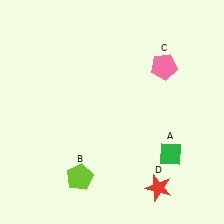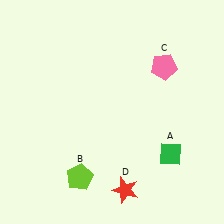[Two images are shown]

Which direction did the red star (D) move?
The red star (D) moved left.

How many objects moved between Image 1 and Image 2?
1 object moved between the two images.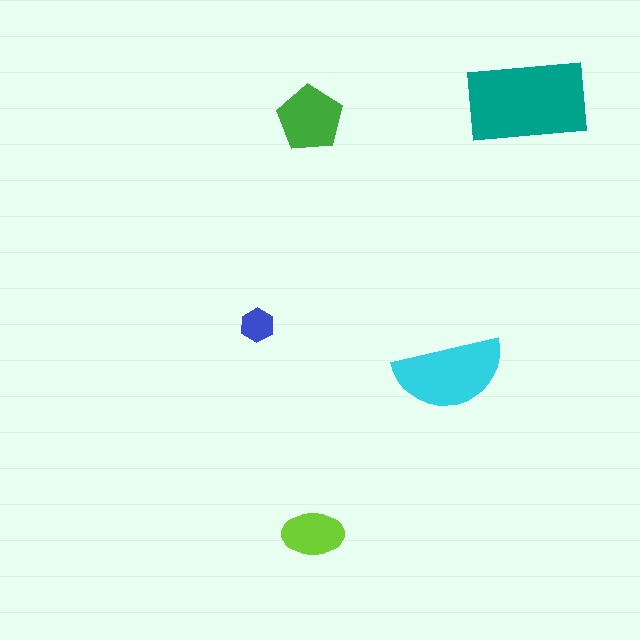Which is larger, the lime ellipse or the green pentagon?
The green pentagon.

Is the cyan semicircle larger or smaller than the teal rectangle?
Smaller.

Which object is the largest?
The teal rectangle.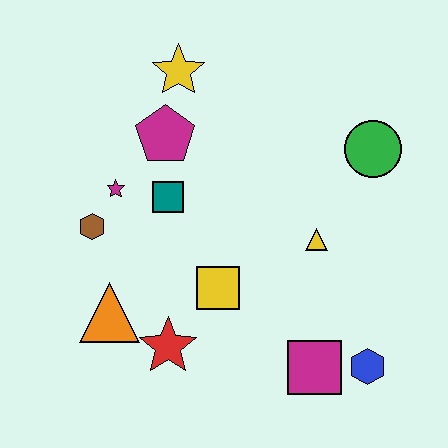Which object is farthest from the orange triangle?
The green circle is farthest from the orange triangle.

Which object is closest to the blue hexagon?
The magenta square is closest to the blue hexagon.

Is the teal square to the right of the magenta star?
Yes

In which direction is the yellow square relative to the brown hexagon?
The yellow square is to the right of the brown hexagon.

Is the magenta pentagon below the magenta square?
No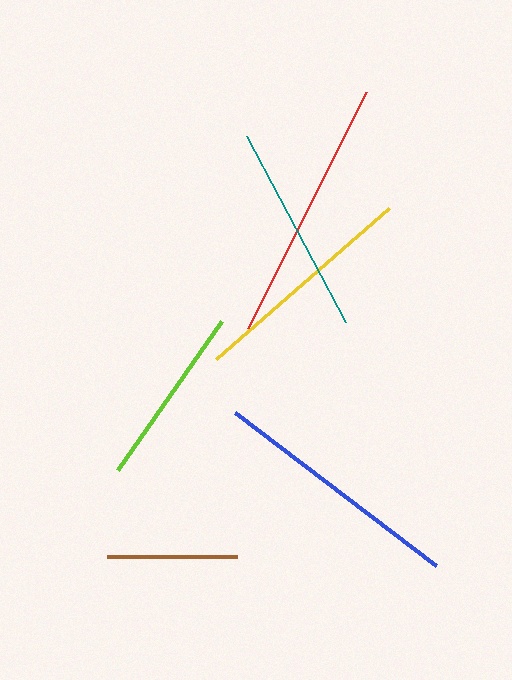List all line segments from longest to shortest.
From longest to shortest: red, blue, yellow, teal, lime, brown.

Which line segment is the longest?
The red line is the longest at approximately 264 pixels.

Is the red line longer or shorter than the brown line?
The red line is longer than the brown line.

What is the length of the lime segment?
The lime segment is approximately 182 pixels long.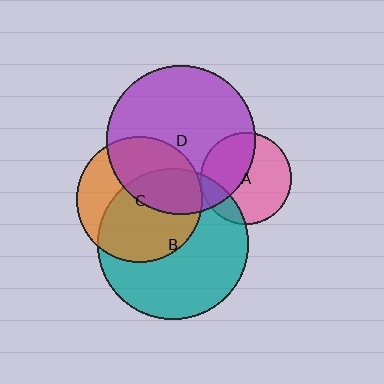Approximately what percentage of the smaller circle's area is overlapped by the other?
Approximately 20%.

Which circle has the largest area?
Circle B (teal).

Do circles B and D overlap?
Yes.